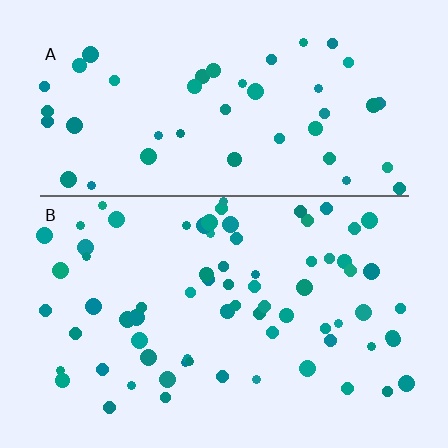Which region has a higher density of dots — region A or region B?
B (the bottom).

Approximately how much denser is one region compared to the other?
Approximately 1.6× — region B over region A.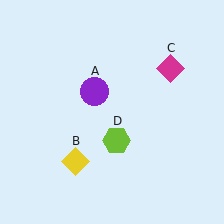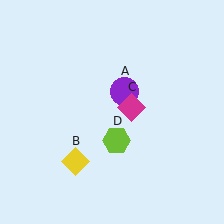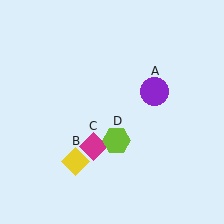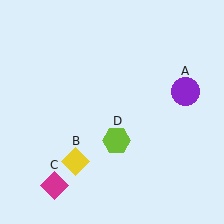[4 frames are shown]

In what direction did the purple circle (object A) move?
The purple circle (object A) moved right.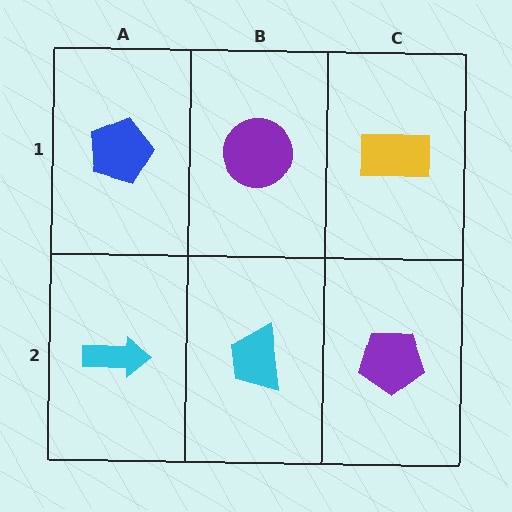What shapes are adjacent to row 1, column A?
A cyan arrow (row 2, column A), a purple circle (row 1, column B).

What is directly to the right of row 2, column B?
A purple pentagon.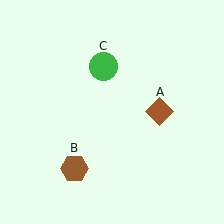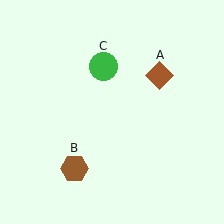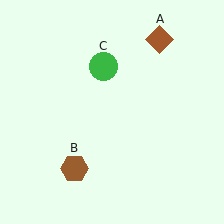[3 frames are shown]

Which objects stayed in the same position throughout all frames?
Brown hexagon (object B) and green circle (object C) remained stationary.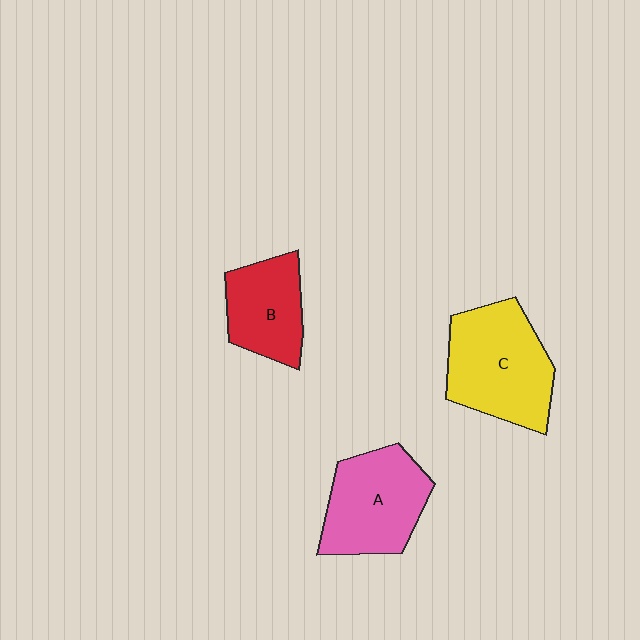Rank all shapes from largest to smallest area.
From largest to smallest: C (yellow), A (pink), B (red).